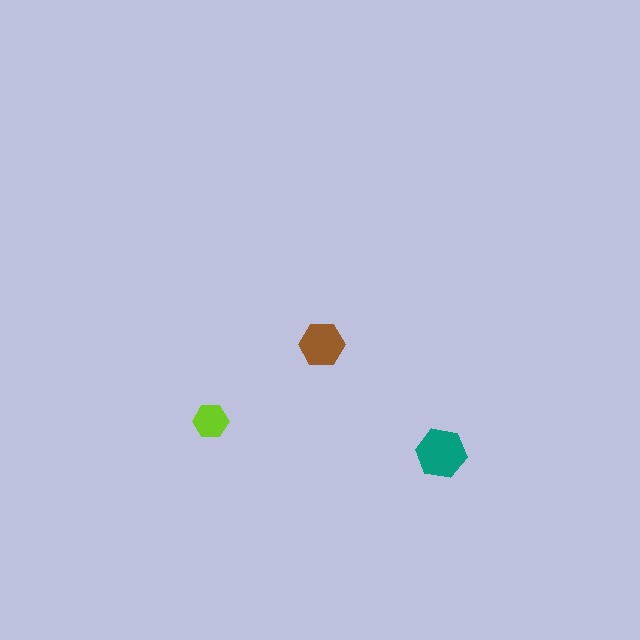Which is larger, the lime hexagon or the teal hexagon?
The teal one.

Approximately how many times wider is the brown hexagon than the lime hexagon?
About 1.5 times wider.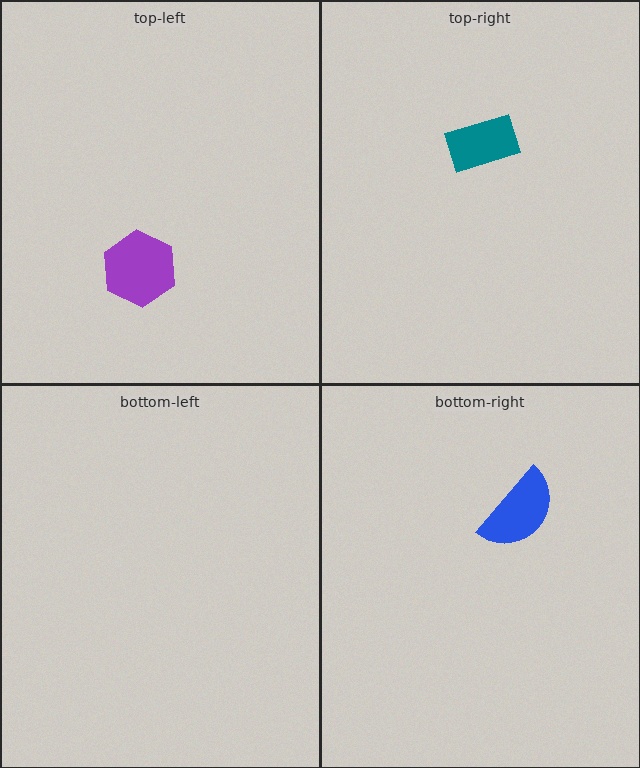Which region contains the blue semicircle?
The bottom-right region.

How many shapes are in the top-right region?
1.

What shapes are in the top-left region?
The purple hexagon.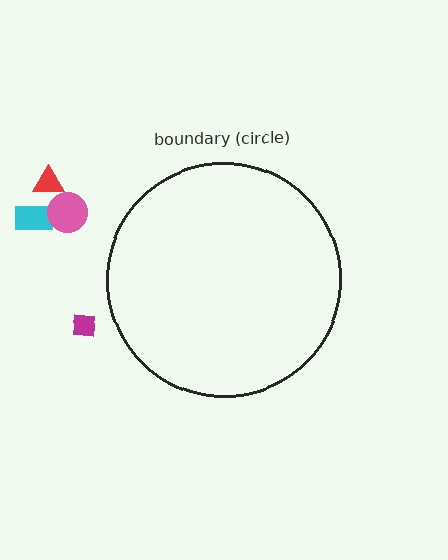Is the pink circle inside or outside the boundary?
Outside.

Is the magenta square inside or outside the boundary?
Outside.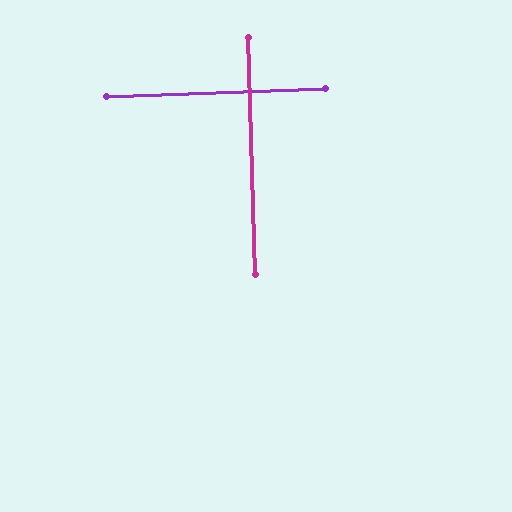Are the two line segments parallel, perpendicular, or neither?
Perpendicular — they meet at approximately 90°.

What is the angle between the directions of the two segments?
Approximately 90 degrees.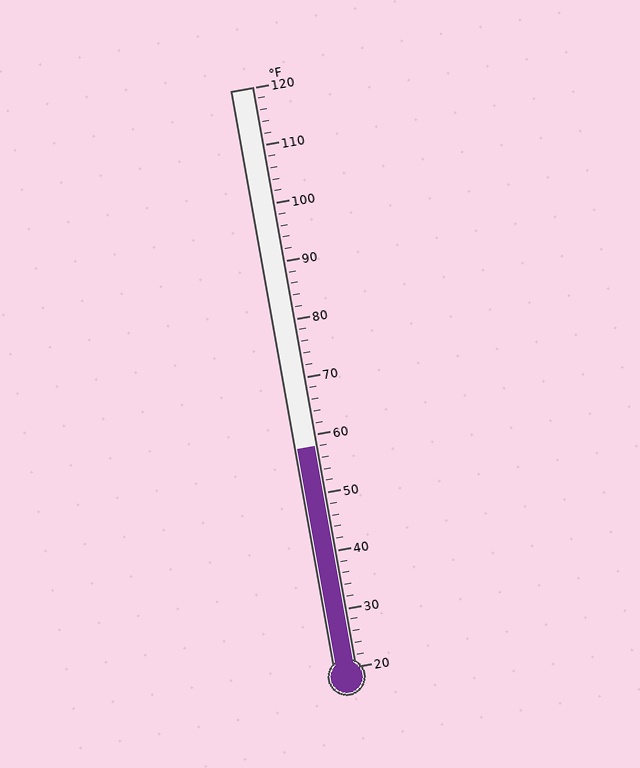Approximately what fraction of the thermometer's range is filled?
The thermometer is filled to approximately 40% of its range.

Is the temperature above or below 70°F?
The temperature is below 70°F.